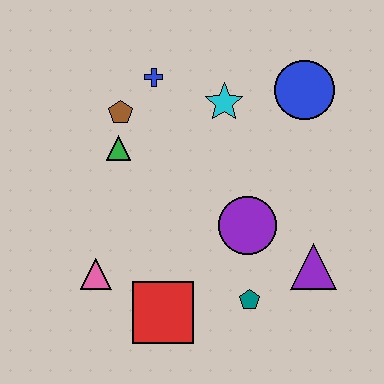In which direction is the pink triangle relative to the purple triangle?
The pink triangle is to the left of the purple triangle.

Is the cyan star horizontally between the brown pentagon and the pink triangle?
No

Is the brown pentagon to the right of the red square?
No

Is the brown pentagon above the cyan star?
No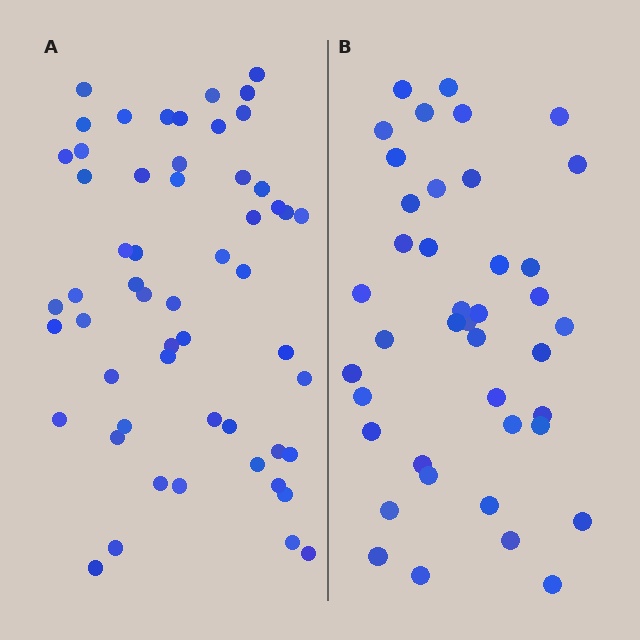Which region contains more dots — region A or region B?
Region A (the left region) has more dots.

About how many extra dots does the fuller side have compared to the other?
Region A has approximately 15 more dots than region B.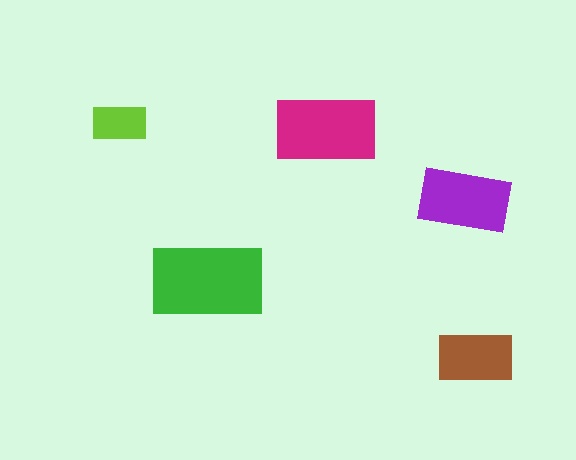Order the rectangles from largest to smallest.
the green one, the magenta one, the purple one, the brown one, the lime one.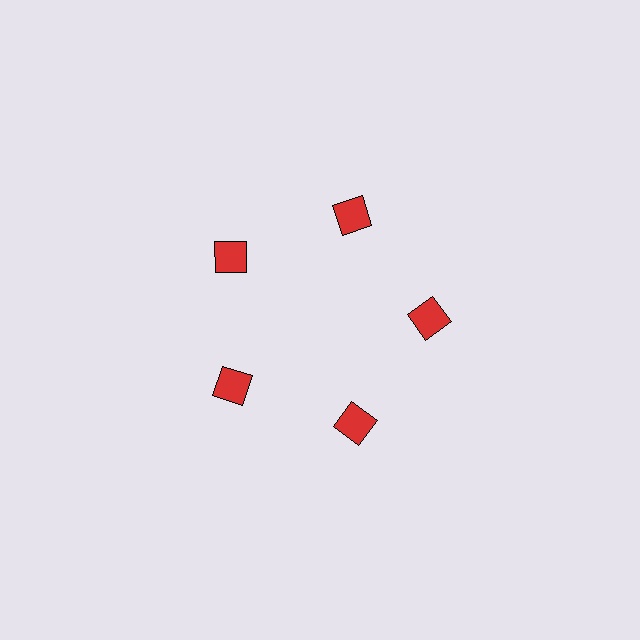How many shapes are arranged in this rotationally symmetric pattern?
There are 5 shapes, arranged in 5 groups of 1.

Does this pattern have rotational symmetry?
Yes, this pattern has 5-fold rotational symmetry. It looks the same after rotating 72 degrees around the center.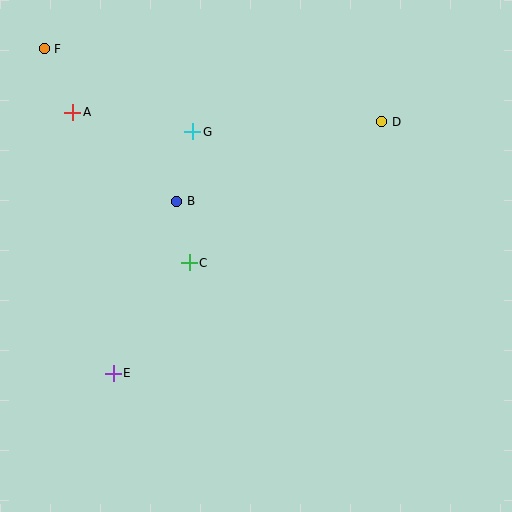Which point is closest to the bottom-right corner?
Point C is closest to the bottom-right corner.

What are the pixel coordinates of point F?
Point F is at (44, 49).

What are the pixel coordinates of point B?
Point B is at (177, 201).